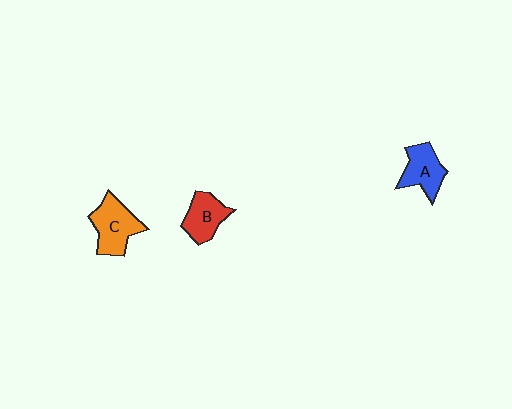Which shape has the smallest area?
Shape B (red).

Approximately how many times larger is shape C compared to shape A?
Approximately 1.2 times.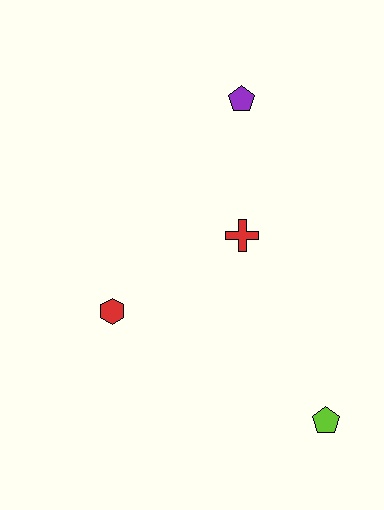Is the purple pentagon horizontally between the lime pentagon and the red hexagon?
Yes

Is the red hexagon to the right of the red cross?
No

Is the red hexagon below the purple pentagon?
Yes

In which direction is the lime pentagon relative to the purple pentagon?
The lime pentagon is below the purple pentagon.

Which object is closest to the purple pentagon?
The red cross is closest to the purple pentagon.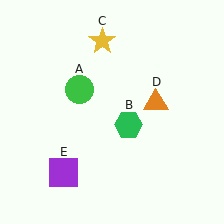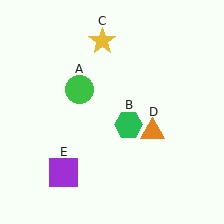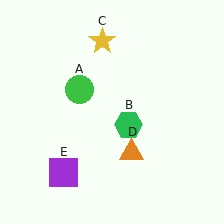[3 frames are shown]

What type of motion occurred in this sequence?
The orange triangle (object D) rotated clockwise around the center of the scene.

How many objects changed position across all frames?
1 object changed position: orange triangle (object D).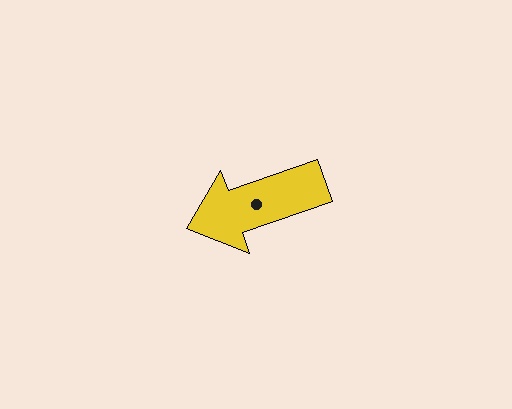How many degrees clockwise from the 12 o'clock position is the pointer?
Approximately 251 degrees.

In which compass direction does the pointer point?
West.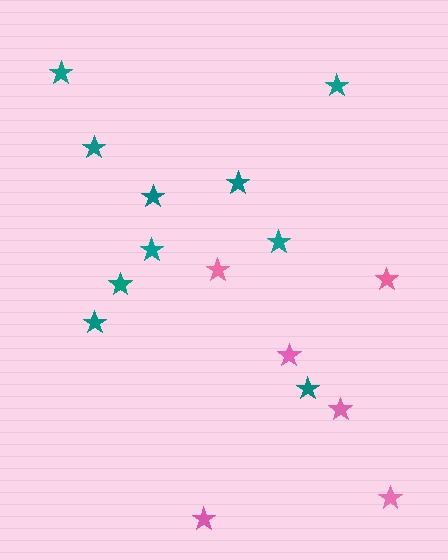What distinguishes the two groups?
There are 2 groups: one group of pink stars (6) and one group of teal stars (10).